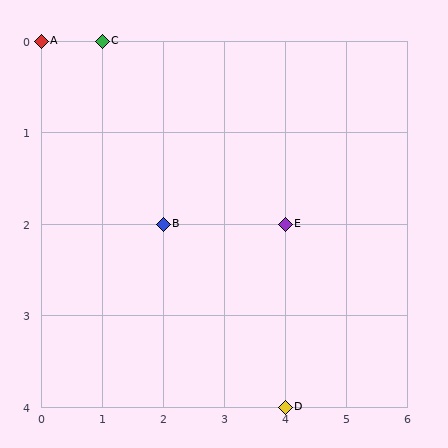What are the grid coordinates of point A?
Point A is at grid coordinates (0, 0).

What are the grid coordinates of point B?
Point B is at grid coordinates (2, 2).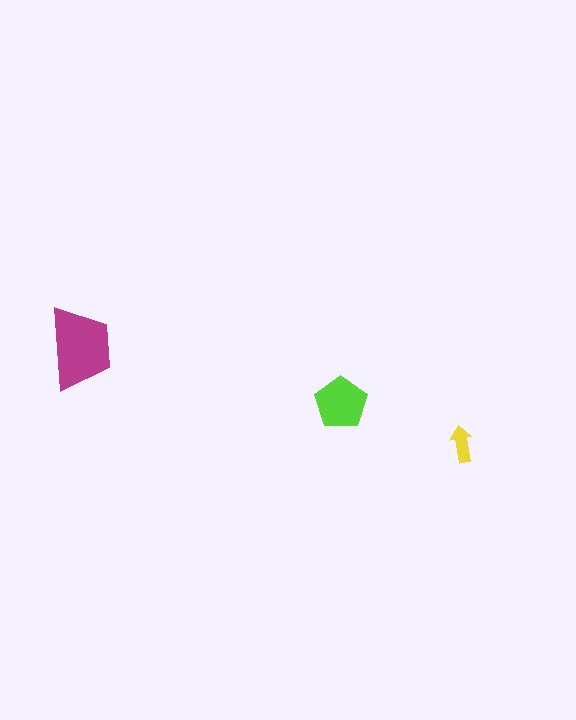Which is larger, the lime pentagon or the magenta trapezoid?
The magenta trapezoid.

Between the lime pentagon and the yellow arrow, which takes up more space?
The lime pentagon.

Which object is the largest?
The magenta trapezoid.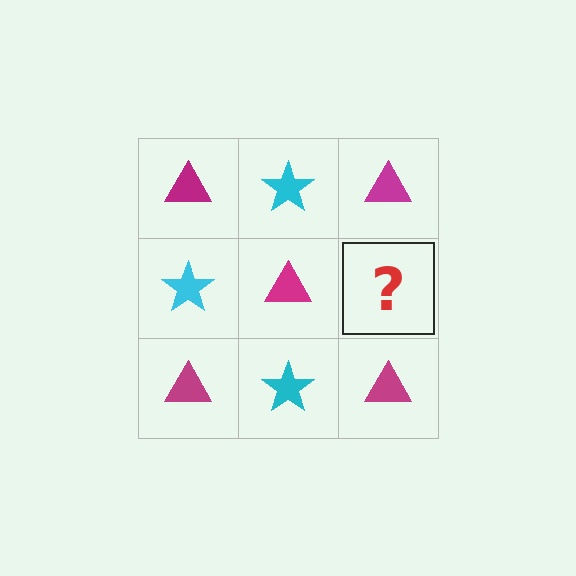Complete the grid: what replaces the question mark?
The question mark should be replaced with a cyan star.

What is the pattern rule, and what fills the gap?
The rule is that it alternates magenta triangle and cyan star in a checkerboard pattern. The gap should be filled with a cyan star.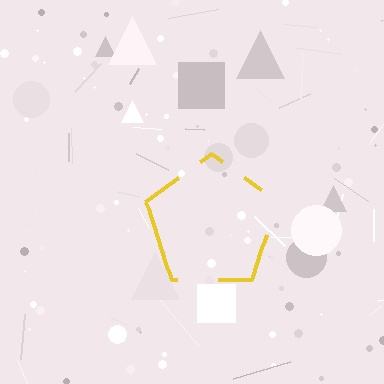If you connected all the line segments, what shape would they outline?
They would outline a pentagon.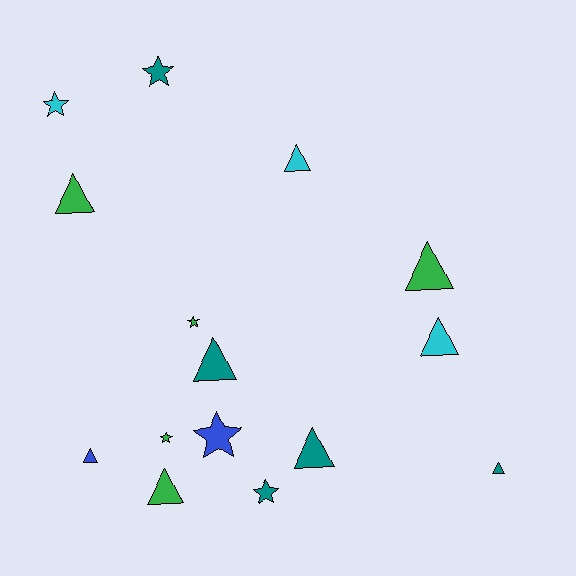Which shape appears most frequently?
Triangle, with 9 objects.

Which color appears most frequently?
Teal, with 5 objects.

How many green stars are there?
There are 2 green stars.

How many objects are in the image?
There are 15 objects.